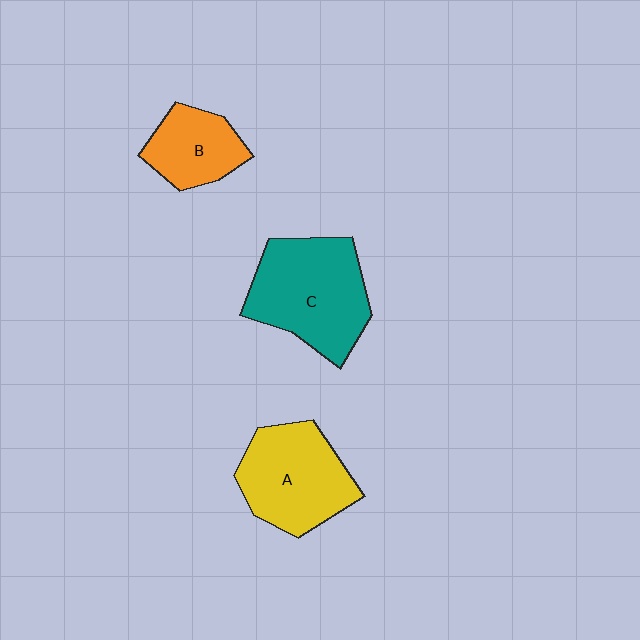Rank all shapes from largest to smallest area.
From largest to smallest: C (teal), A (yellow), B (orange).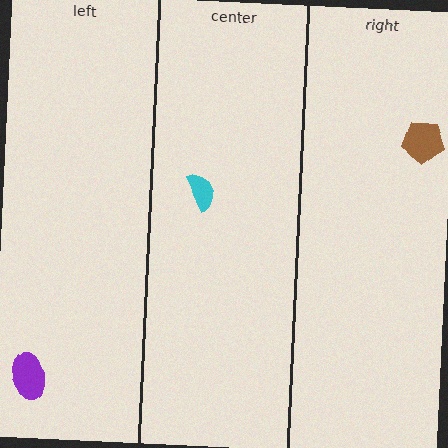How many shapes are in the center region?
1.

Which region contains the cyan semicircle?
The center region.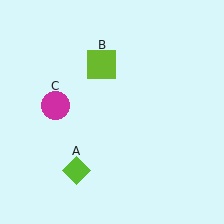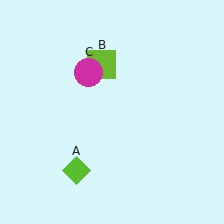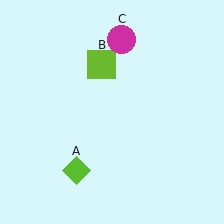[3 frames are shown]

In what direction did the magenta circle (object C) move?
The magenta circle (object C) moved up and to the right.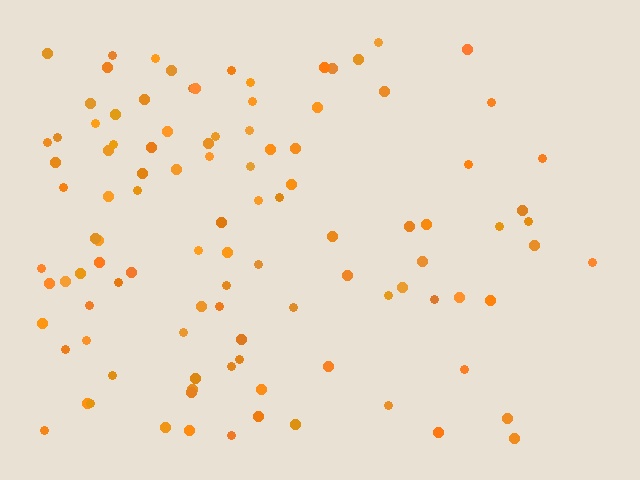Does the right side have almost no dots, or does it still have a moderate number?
Still a moderate number, just noticeably fewer than the left.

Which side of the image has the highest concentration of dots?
The left.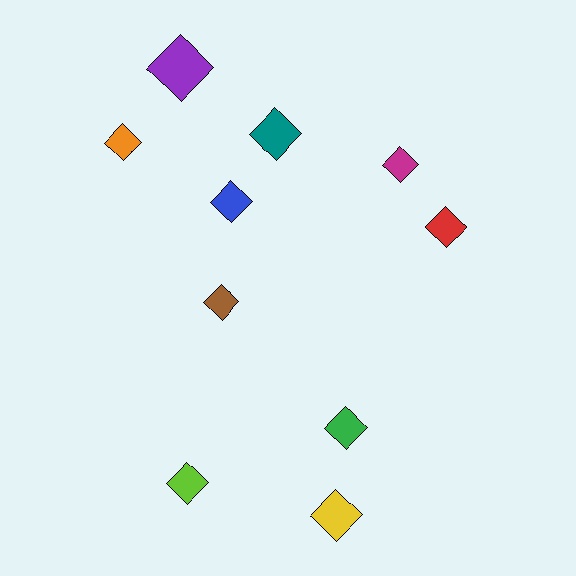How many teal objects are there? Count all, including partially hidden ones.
There is 1 teal object.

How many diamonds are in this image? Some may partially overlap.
There are 10 diamonds.